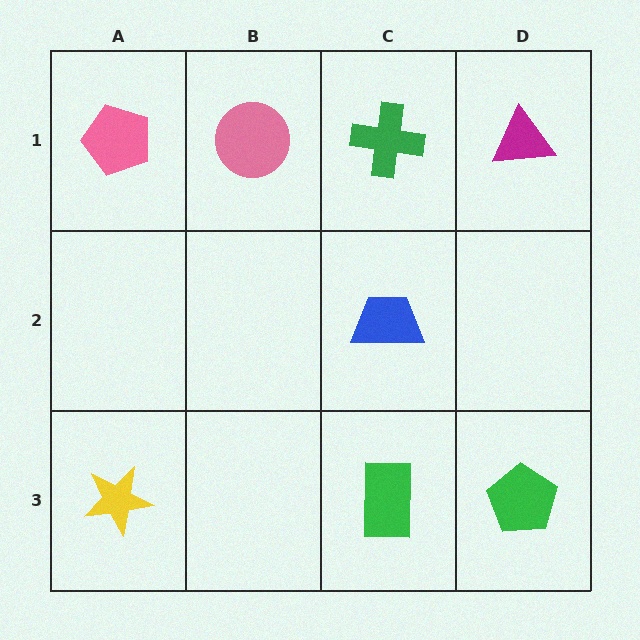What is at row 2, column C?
A blue trapezoid.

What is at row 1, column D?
A magenta triangle.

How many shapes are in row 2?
1 shape.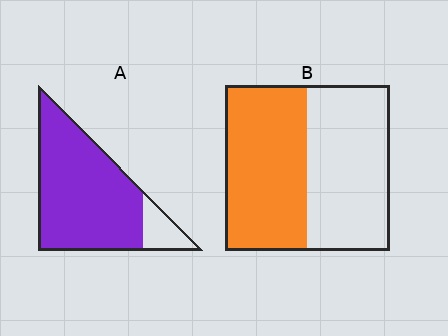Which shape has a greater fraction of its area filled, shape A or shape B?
Shape A.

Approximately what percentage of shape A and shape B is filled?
A is approximately 85% and B is approximately 50%.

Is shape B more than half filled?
Roughly half.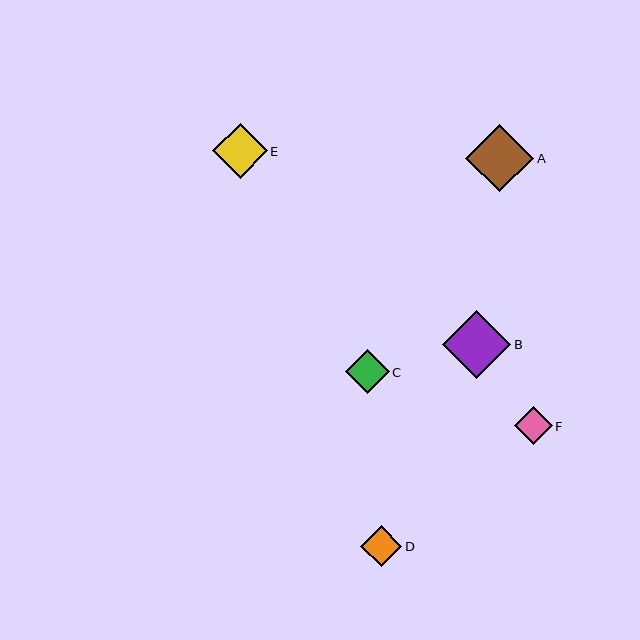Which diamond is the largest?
Diamond B is the largest with a size of approximately 68 pixels.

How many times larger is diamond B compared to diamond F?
Diamond B is approximately 1.8 times the size of diamond F.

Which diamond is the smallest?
Diamond F is the smallest with a size of approximately 37 pixels.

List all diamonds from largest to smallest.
From largest to smallest: B, A, E, C, D, F.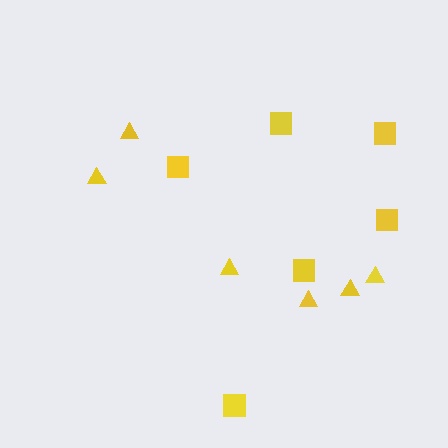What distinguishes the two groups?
There are 2 groups: one group of triangles (6) and one group of squares (6).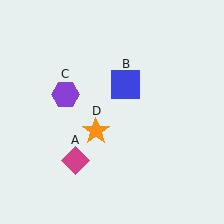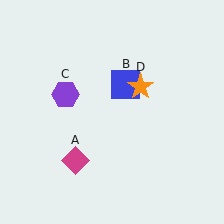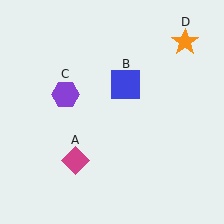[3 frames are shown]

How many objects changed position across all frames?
1 object changed position: orange star (object D).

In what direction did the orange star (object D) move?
The orange star (object D) moved up and to the right.